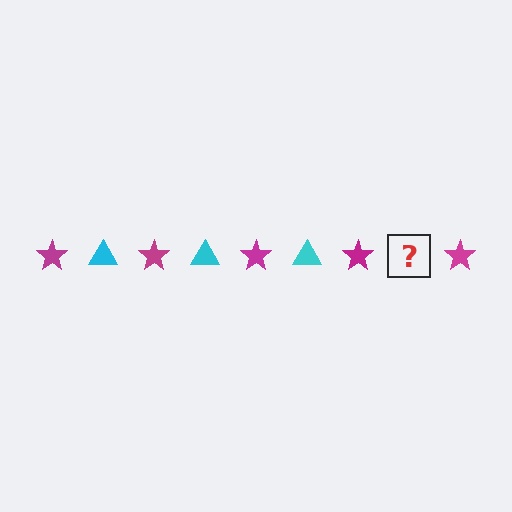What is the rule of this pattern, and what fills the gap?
The rule is that the pattern alternates between magenta star and cyan triangle. The gap should be filled with a cyan triangle.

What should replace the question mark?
The question mark should be replaced with a cyan triangle.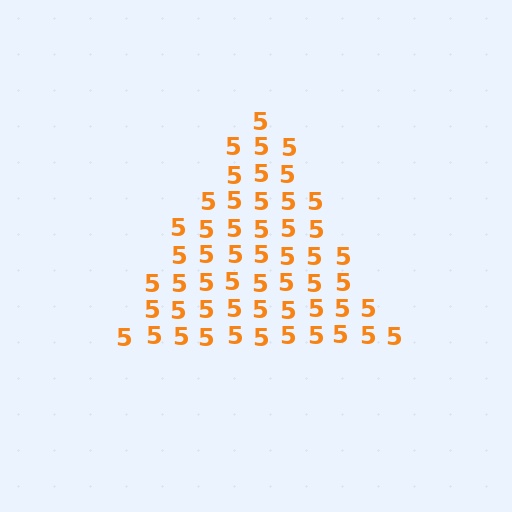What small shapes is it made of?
It is made of small digit 5's.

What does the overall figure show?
The overall figure shows a triangle.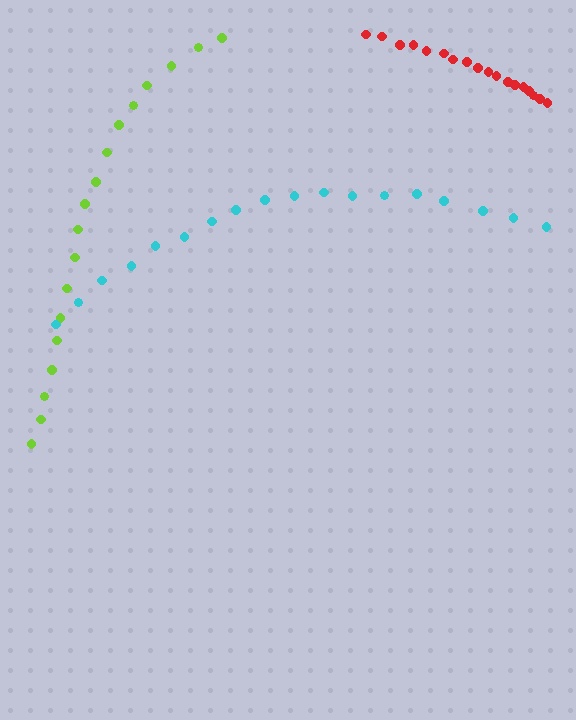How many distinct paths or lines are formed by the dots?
There are 3 distinct paths.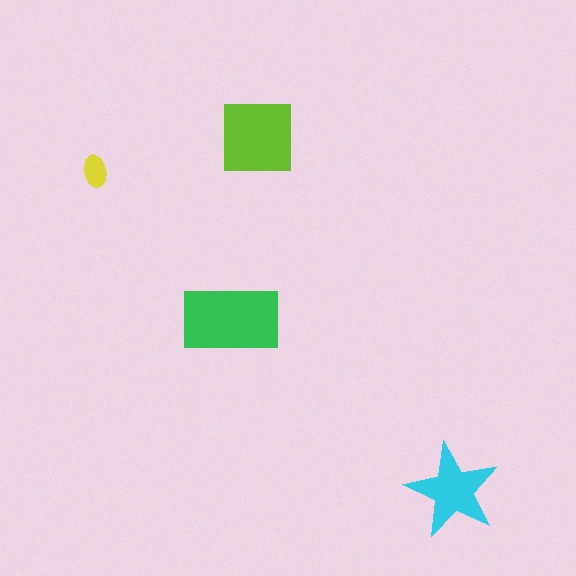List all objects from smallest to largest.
The yellow ellipse, the cyan star, the lime square, the green rectangle.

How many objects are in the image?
There are 4 objects in the image.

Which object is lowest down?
The cyan star is bottommost.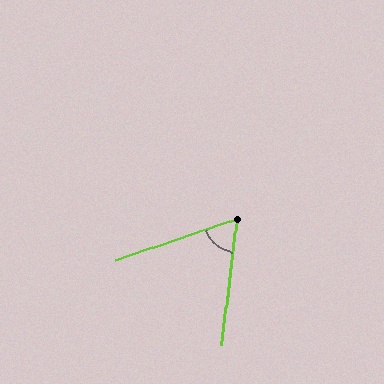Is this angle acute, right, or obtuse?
It is acute.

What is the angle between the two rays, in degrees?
Approximately 64 degrees.